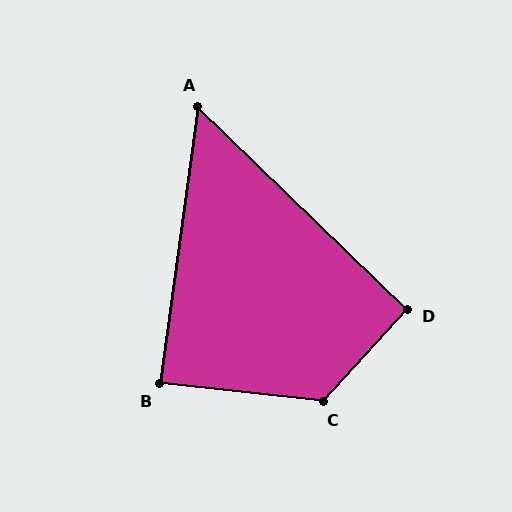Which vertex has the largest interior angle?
C, at approximately 126 degrees.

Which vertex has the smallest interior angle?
A, at approximately 54 degrees.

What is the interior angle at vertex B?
Approximately 88 degrees (approximately right).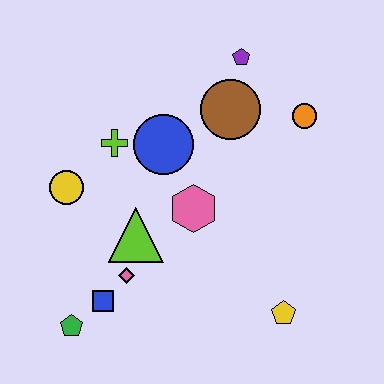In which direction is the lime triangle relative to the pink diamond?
The lime triangle is above the pink diamond.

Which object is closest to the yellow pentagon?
The pink hexagon is closest to the yellow pentagon.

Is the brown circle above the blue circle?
Yes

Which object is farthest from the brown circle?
The green pentagon is farthest from the brown circle.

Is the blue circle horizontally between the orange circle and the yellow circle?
Yes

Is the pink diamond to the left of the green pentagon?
No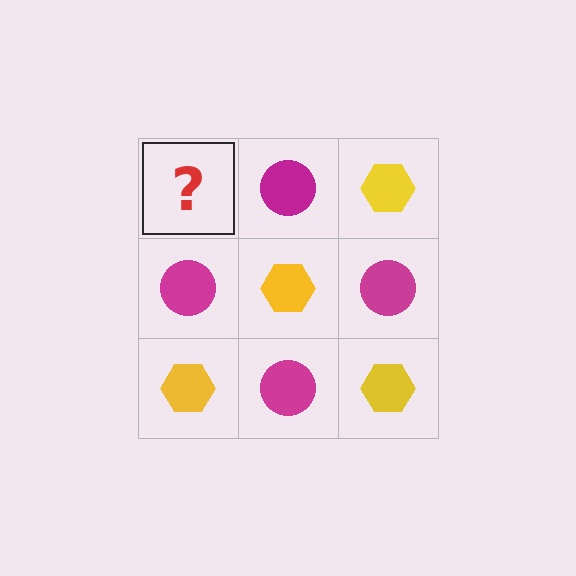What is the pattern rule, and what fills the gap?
The rule is that it alternates yellow hexagon and magenta circle in a checkerboard pattern. The gap should be filled with a yellow hexagon.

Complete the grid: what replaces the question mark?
The question mark should be replaced with a yellow hexagon.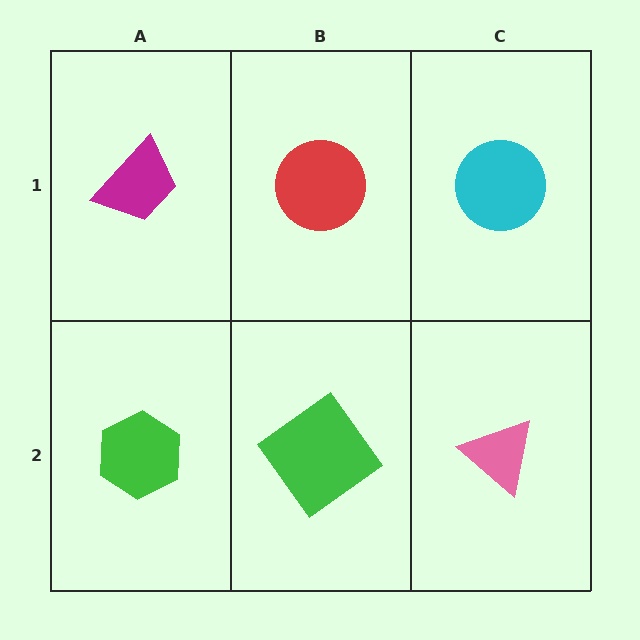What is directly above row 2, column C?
A cyan circle.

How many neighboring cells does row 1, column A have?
2.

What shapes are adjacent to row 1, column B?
A green diamond (row 2, column B), a magenta trapezoid (row 1, column A), a cyan circle (row 1, column C).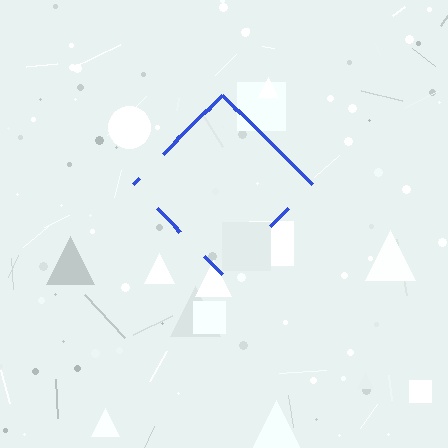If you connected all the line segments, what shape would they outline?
They would outline a diamond.